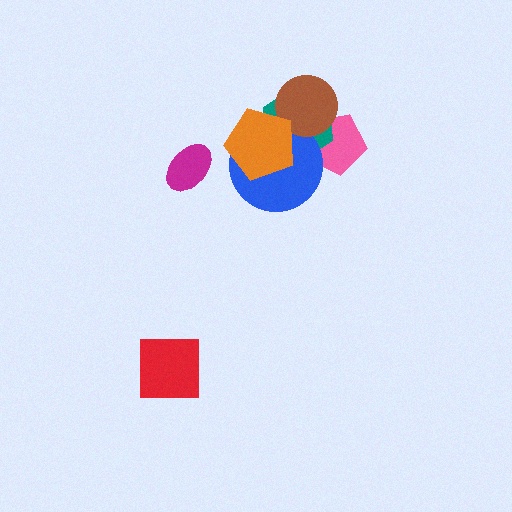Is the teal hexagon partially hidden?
Yes, it is partially covered by another shape.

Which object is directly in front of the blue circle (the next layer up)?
The brown circle is directly in front of the blue circle.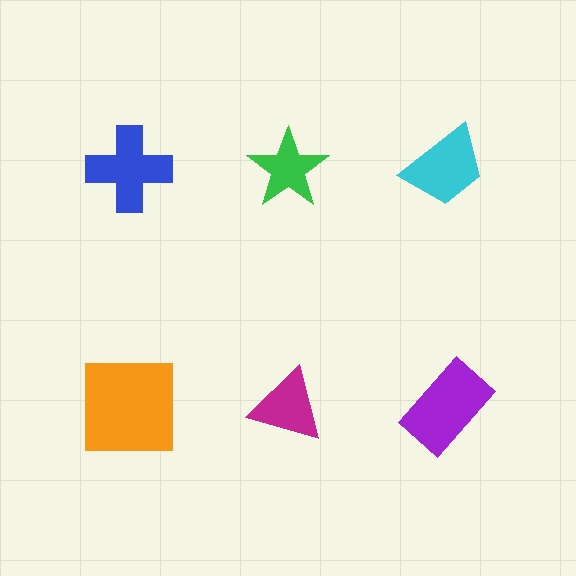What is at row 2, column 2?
A magenta triangle.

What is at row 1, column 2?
A green star.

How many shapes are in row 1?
3 shapes.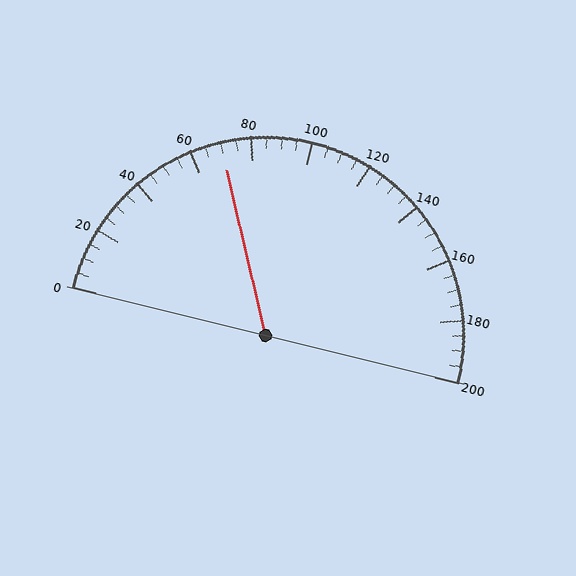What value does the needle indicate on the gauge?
The needle indicates approximately 70.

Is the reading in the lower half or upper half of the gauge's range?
The reading is in the lower half of the range (0 to 200).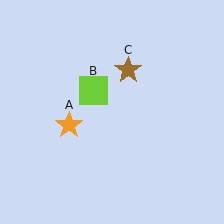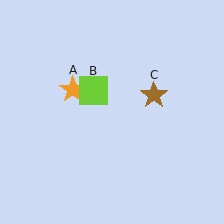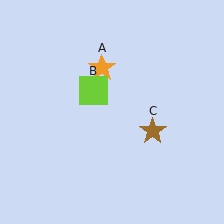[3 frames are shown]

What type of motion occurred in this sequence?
The orange star (object A), brown star (object C) rotated clockwise around the center of the scene.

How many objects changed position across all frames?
2 objects changed position: orange star (object A), brown star (object C).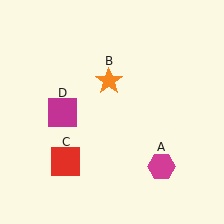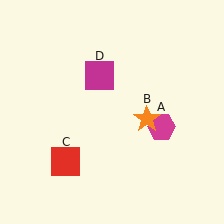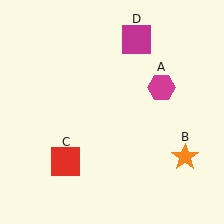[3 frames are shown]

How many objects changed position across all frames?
3 objects changed position: magenta hexagon (object A), orange star (object B), magenta square (object D).